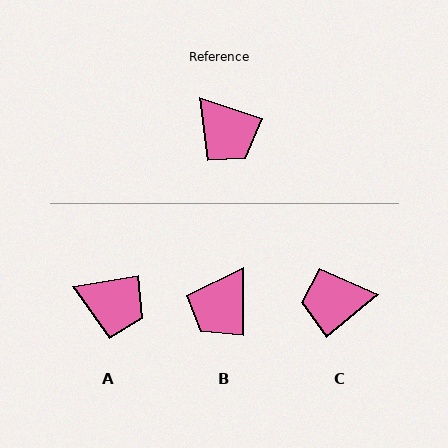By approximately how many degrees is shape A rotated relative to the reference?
Approximately 29 degrees counter-clockwise.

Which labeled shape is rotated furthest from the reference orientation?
C, about 121 degrees away.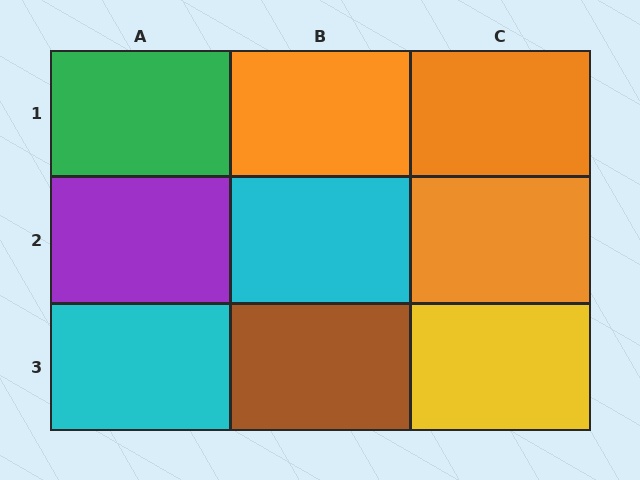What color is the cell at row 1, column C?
Orange.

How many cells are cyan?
2 cells are cyan.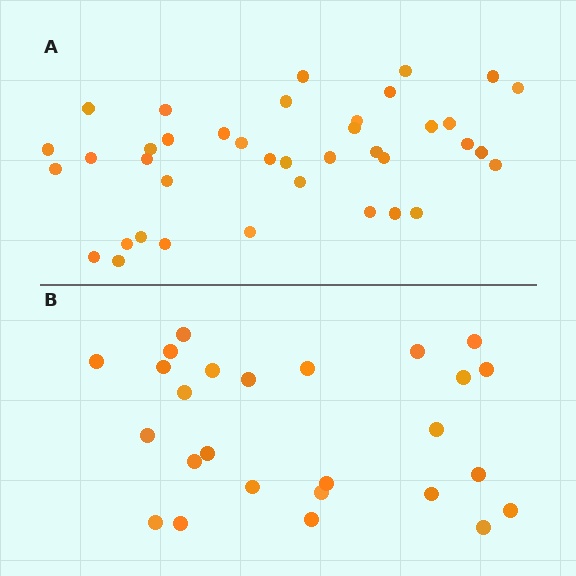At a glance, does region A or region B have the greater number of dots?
Region A (the top region) has more dots.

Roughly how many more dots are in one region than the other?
Region A has approximately 15 more dots than region B.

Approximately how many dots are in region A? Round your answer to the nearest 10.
About 40 dots. (The exact count is 39, which rounds to 40.)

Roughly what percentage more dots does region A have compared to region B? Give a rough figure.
About 50% more.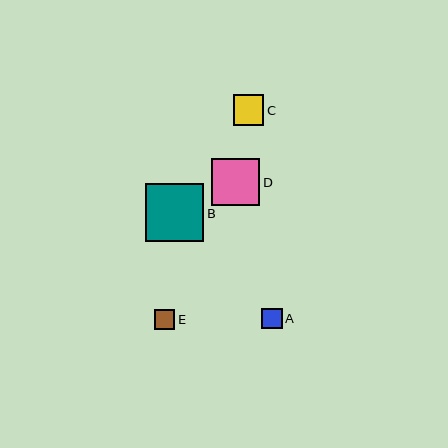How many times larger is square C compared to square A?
Square C is approximately 1.5 times the size of square A.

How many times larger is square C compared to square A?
Square C is approximately 1.5 times the size of square A.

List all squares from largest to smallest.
From largest to smallest: B, D, C, E, A.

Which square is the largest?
Square B is the largest with a size of approximately 58 pixels.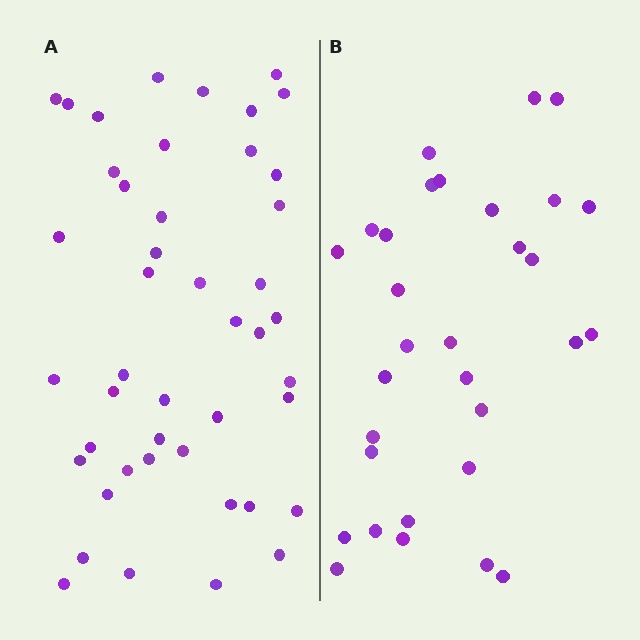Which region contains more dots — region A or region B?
Region A (the left region) has more dots.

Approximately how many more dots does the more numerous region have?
Region A has approximately 15 more dots than region B.